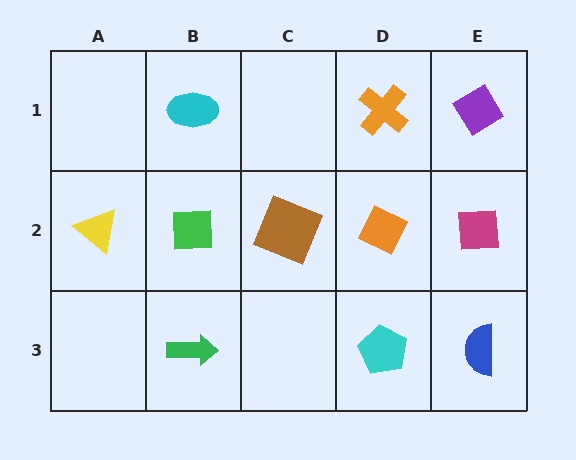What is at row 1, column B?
A cyan ellipse.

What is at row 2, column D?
An orange diamond.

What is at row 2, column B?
A green square.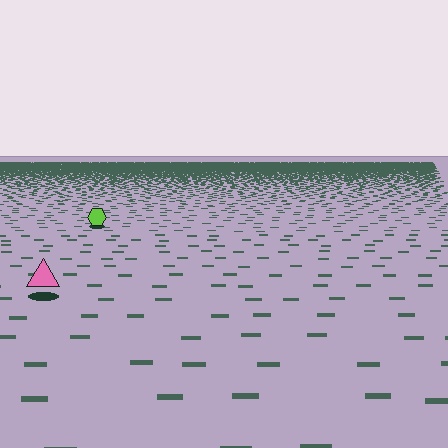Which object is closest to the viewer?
The pink triangle is closest. The texture marks near it are larger and more spread out.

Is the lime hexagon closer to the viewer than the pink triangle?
No. The pink triangle is closer — you can tell from the texture gradient: the ground texture is coarser near it.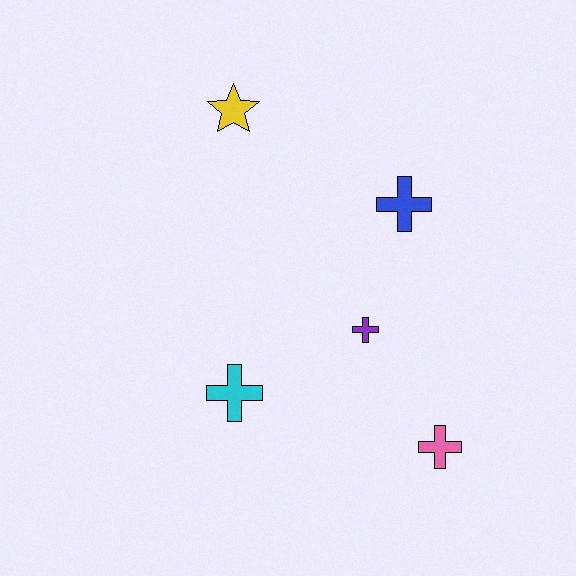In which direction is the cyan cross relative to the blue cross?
The cyan cross is below the blue cross.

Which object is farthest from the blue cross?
The cyan cross is farthest from the blue cross.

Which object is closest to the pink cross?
The purple cross is closest to the pink cross.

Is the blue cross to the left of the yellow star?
No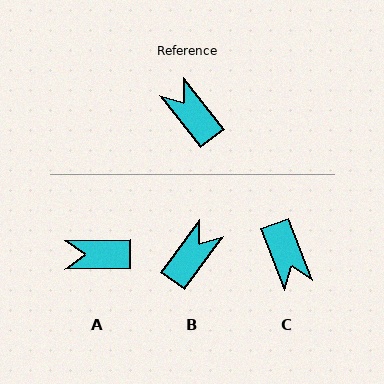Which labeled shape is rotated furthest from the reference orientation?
C, about 163 degrees away.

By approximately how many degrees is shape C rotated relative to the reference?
Approximately 163 degrees counter-clockwise.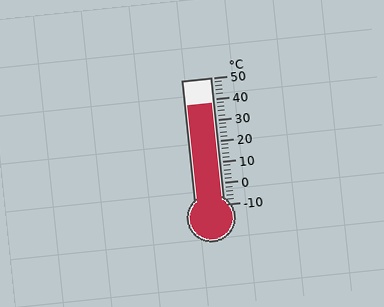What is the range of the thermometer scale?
The thermometer scale ranges from -10°C to 50°C.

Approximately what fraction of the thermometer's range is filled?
The thermometer is filled to approximately 80% of its range.